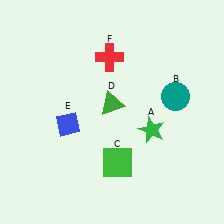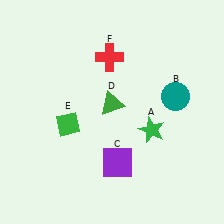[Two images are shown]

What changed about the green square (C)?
In Image 1, C is green. In Image 2, it changed to purple.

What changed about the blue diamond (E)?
In Image 1, E is blue. In Image 2, it changed to green.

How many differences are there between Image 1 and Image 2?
There are 2 differences between the two images.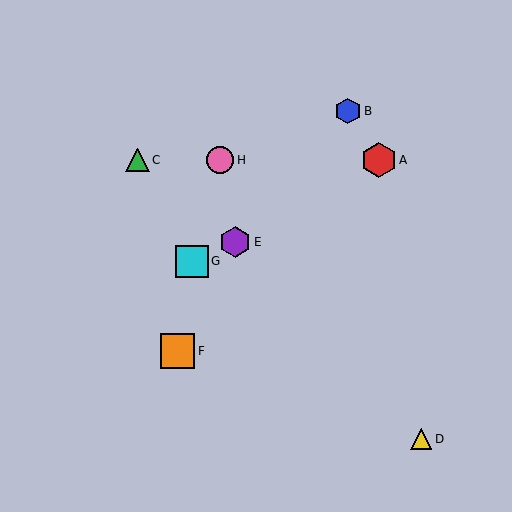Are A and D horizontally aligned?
No, A is at y≈160 and D is at y≈439.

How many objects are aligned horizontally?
3 objects (A, C, H) are aligned horizontally.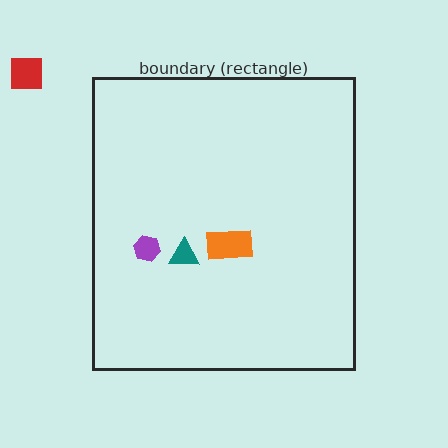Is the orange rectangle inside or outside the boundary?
Inside.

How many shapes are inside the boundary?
3 inside, 1 outside.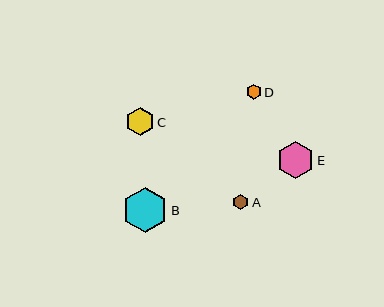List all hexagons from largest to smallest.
From largest to smallest: B, E, C, A, D.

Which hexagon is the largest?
Hexagon B is the largest with a size of approximately 45 pixels.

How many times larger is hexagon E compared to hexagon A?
Hexagon E is approximately 2.3 times the size of hexagon A.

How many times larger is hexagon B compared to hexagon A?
Hexagon B is approximately 2.9 times the size of hexagon A.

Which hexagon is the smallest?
Hexagon D is the smallest with a size of approximately 15 pixels.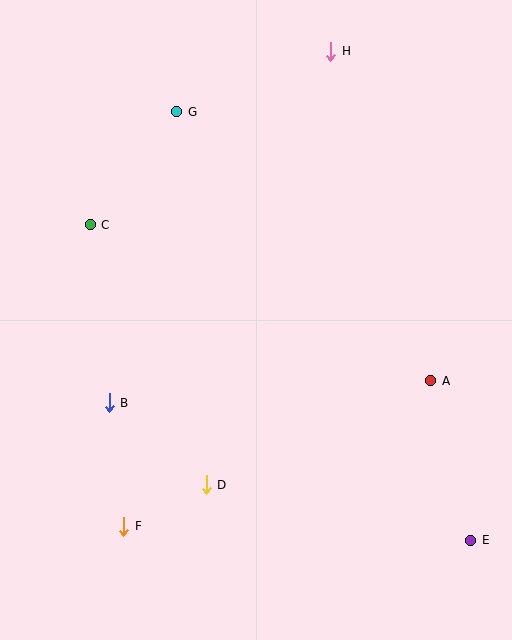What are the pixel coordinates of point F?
Point F is at (124, 526).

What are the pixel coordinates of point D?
Point D is at (206, 485).